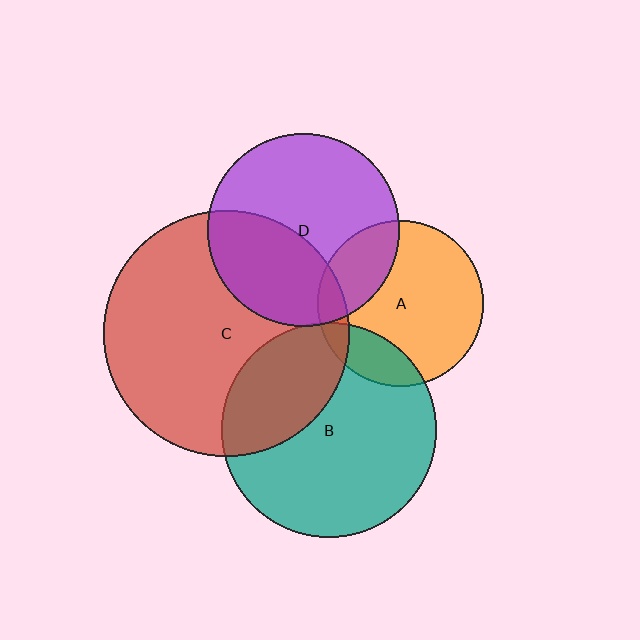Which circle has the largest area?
Circle C (red).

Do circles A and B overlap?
Yes.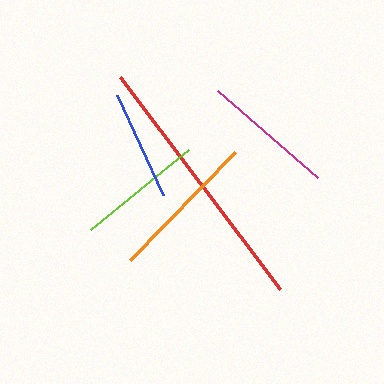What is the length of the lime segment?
The lime segment is approximately 126 pixels long.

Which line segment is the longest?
The red line is the longest at approximately 266 pixels.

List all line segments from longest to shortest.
From longest to shortest: red, orange, magenta, lime, blue.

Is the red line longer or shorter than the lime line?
The red line is longer than the lime line.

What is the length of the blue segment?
The blue segment is approximately 110 pixels long.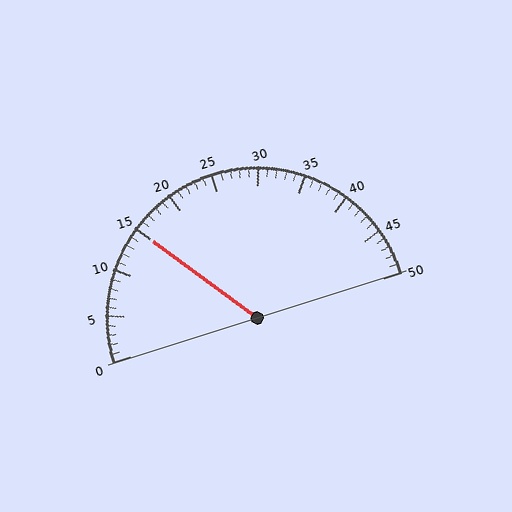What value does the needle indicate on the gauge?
The needle indicates approximately 15.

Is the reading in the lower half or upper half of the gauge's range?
The reading is in the lower half of the range (0 to 50).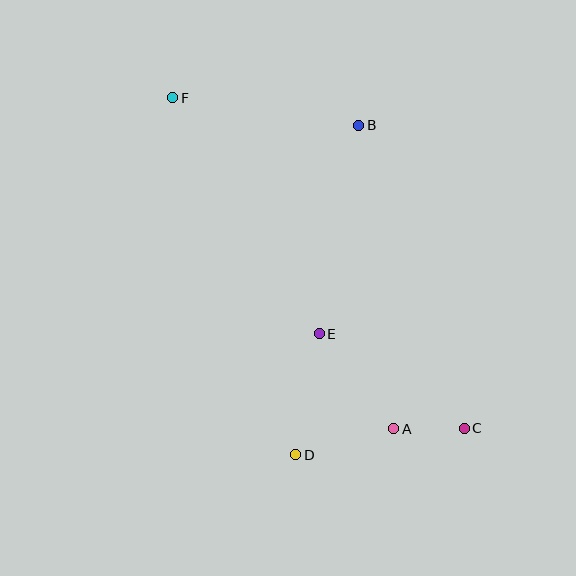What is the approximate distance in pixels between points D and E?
The distance between D and E is approximately 123 pixels.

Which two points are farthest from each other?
Points C and F are farthest from each other.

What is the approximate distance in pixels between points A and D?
The distance between A and D is approximately 101 pixels.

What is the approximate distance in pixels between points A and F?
The distance between A and F is approximately 398 pixels.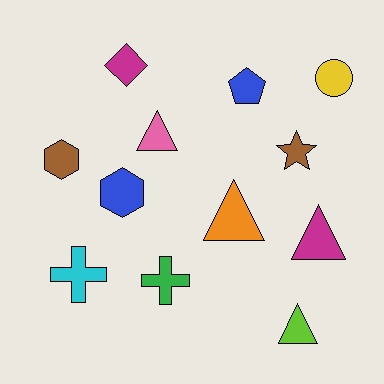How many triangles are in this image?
There are 4 triangles.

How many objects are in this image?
There are 12 objects.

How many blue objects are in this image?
There are 2 blue objects.